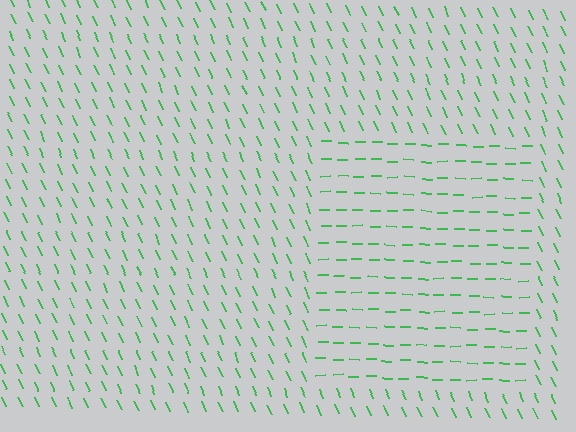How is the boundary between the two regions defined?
The boundary is defined purely by a change in line orientation (approximately 65 degrees difference). All lines are the same color and thickness.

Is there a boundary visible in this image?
Yes, there is a texture boundary formed by a change in line orientation.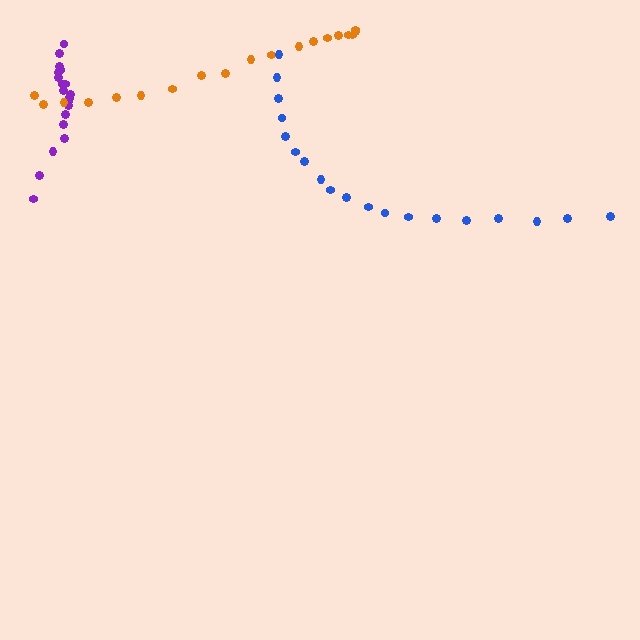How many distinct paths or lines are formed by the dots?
There are 3 distinct paths.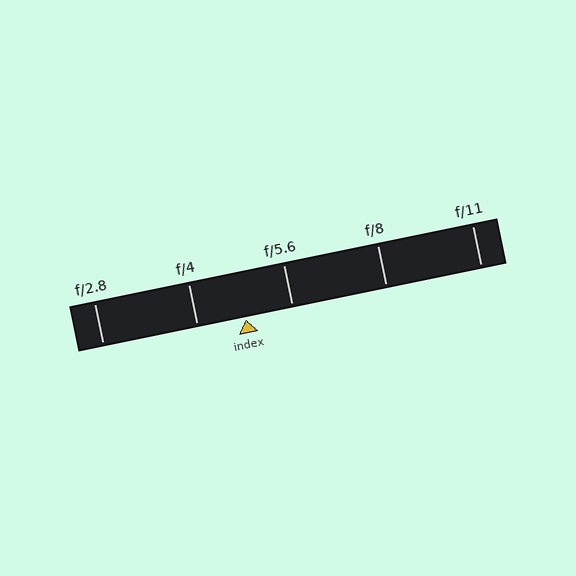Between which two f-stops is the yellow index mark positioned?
The index mark is between f/4 and f/5.6.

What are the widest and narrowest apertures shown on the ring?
The widest aperture shown is f/2.8 and the narrowest is f/11.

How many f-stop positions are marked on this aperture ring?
There are 5 f-stop positions marked.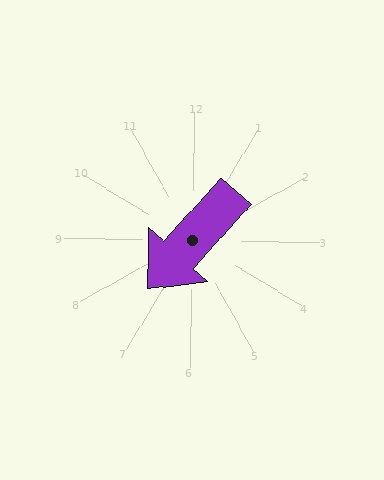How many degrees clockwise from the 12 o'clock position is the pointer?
Approximately 221 degrees.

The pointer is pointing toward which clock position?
Roughly 7 o'clock.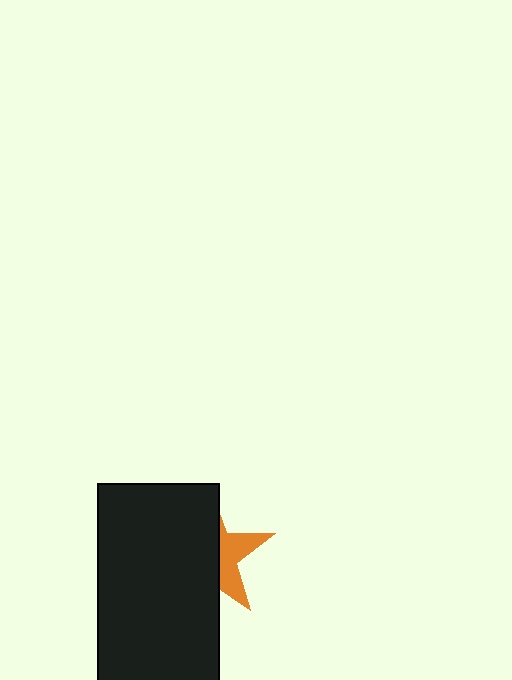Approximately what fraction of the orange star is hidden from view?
Roughly 65% of the orange star is hidden behind the black rectangle.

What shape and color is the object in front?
The object in front is a black rectangle.